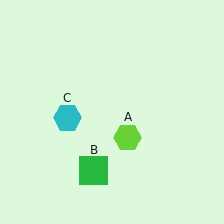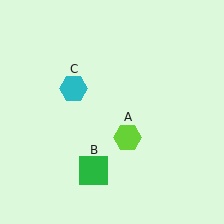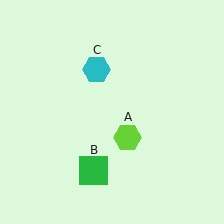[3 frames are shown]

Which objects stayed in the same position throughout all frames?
Lime hexagon (object A) and green square (object B) remained stationary.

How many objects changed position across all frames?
1 object changed position: cyan hexagon (object C).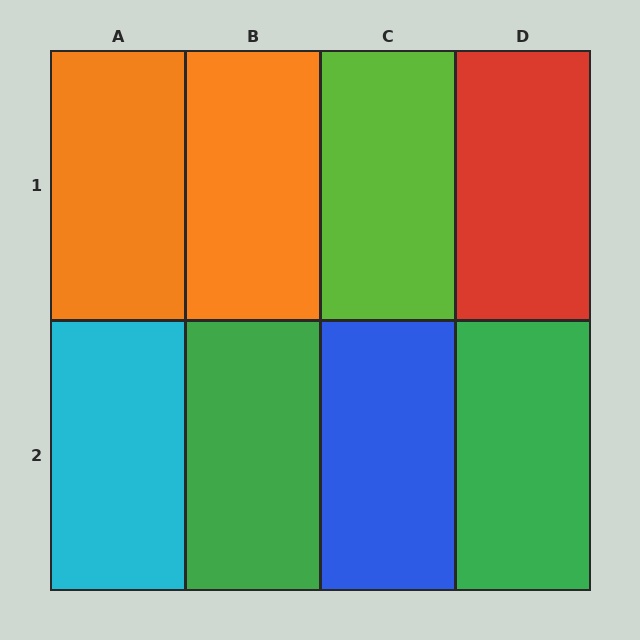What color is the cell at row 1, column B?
Orange.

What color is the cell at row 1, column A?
Orange.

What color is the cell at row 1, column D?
Red.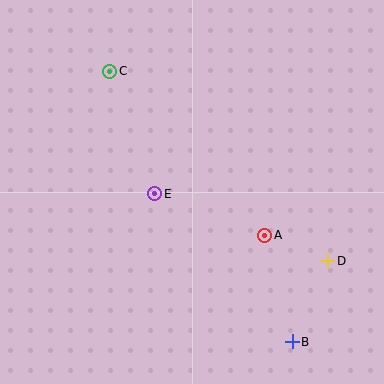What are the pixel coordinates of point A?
Point A is at (265, 235).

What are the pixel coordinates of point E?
Point E is at (155, 194).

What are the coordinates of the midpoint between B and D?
The midpoint between B and D is at (310, 301).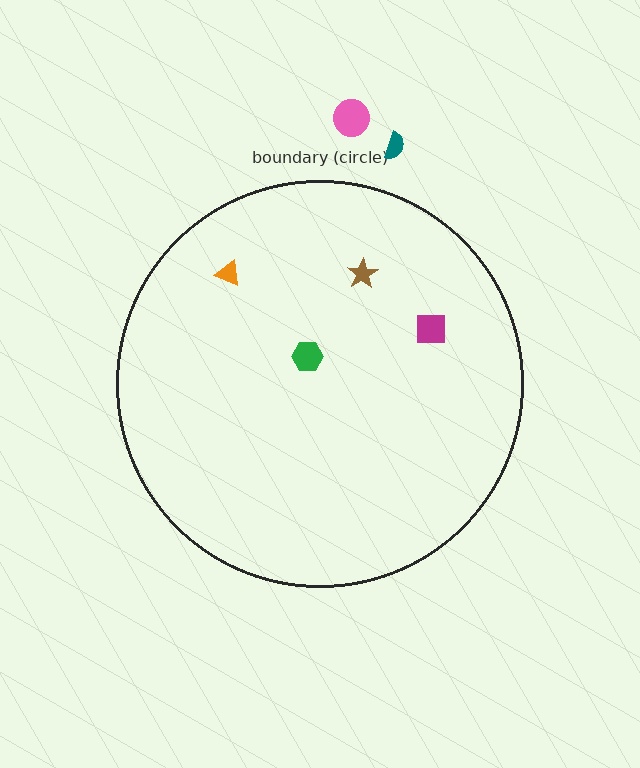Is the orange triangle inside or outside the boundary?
Inside.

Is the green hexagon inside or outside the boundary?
Inside.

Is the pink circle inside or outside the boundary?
Outside.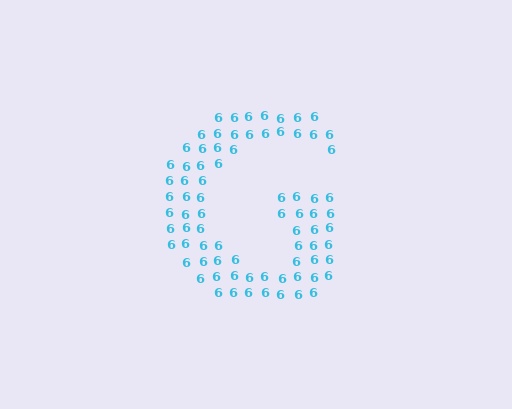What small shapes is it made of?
It is made of small digit 6's.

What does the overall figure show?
The overall figure shows the letter G.